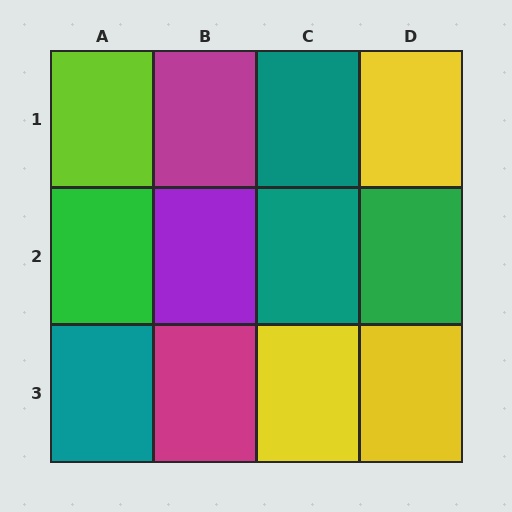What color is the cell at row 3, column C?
Yellow.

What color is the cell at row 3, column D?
Yellow.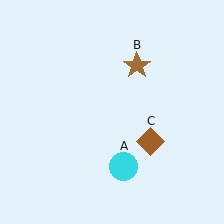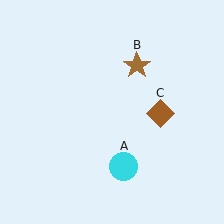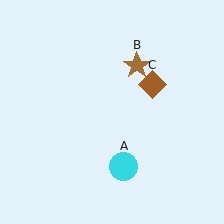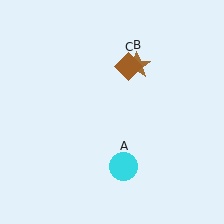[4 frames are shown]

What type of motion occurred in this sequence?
The brown diamond (object C) rotated counterclockwise around the center of the scene.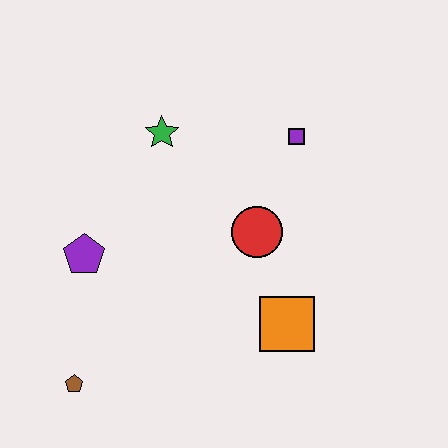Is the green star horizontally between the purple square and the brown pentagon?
Yes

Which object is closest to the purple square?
The red circle is closest to the purple square.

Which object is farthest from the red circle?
The brown pentagon is farthest from the red circle.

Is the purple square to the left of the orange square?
No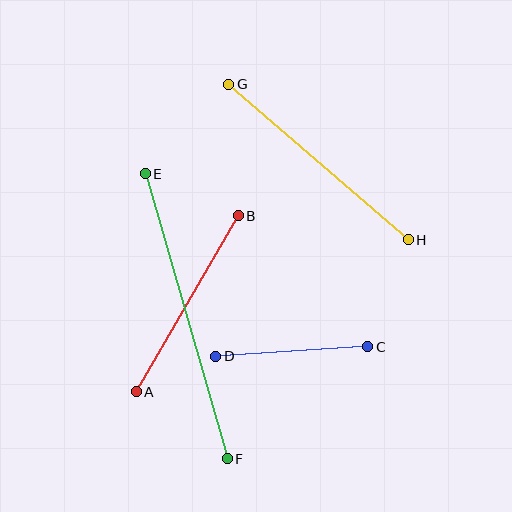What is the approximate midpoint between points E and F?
The midpoint is at approximately (186, 316) pixels.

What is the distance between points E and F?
The distance is approximately 297 pixels.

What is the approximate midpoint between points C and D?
The midpoint is at approximately (292, 351) pixels.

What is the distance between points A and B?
The distance is approximately 203 pixels.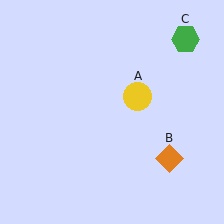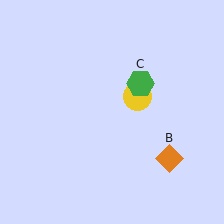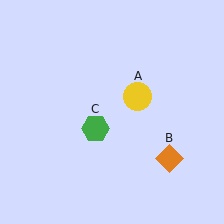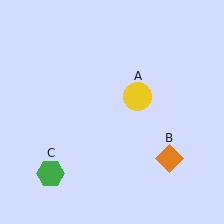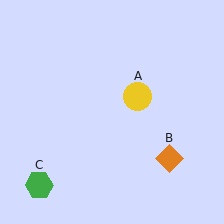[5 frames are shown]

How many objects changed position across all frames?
1 object changed position: green hexagon (object C).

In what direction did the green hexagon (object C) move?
The green hexagon (object C) moved down and to the left.